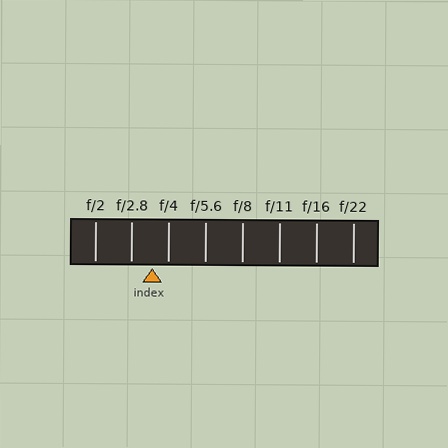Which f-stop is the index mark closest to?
The index mark is closest to f/4.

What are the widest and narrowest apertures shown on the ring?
The widest aperture shown is f/2 and the narrowest is f/22.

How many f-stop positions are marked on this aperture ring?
There are 8 f-stop positions marked.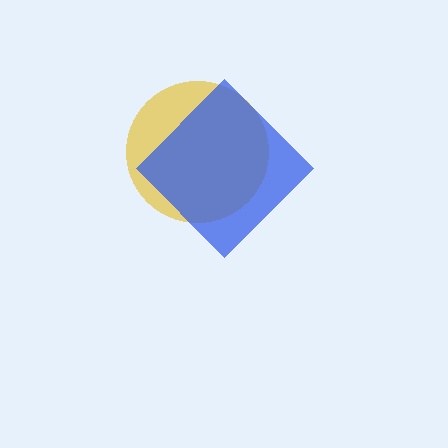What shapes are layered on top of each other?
The layered shapes are: a yellow circle, a blue diamond.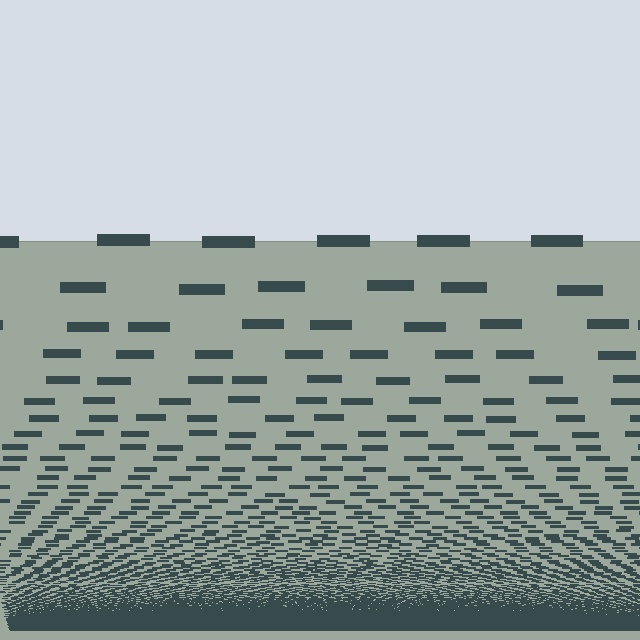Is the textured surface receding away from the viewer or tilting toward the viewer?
The surface appears to tilt toward the viewer. Texture elements get larger and sparser toward the top.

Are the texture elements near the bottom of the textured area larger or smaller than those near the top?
Smaller. The gradient is inverted — elements near the bottom are smaller and denser.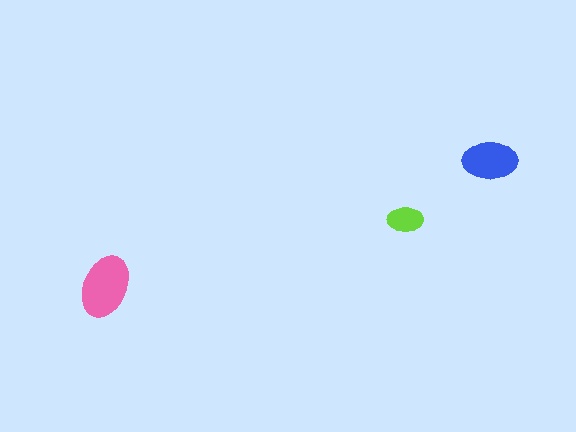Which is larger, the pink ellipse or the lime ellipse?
The pink one.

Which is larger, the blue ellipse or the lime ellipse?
The blue one.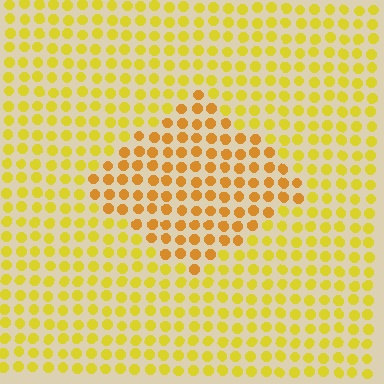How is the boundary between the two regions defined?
The boundary is defined purely by a slight shift in hue (about 24 degrees). Spacing, size, and orientation are identical on both sides.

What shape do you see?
I see a diamond.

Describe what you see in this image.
The image is filled with small yellow elements in a uniform arrangement. A diamond-shaped region is visible where the elements are tinted to a slightly different hue, forming a subtle color boundary.